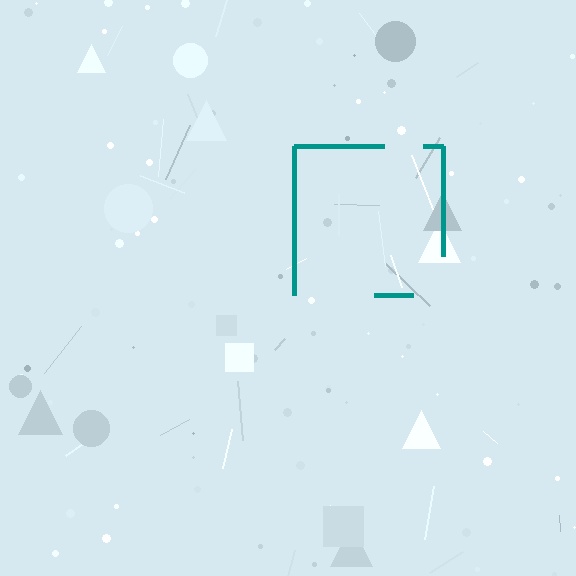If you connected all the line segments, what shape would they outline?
They would outline a square.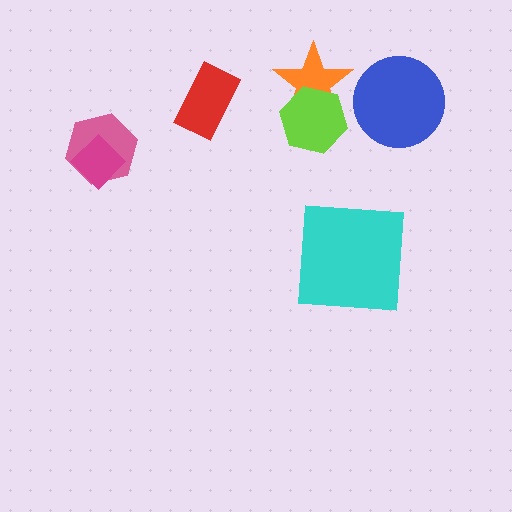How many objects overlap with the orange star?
1 object overlaps with the orange star.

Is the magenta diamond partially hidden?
No, no other shape covers it.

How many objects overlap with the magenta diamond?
1 object overlaps with the magenta diamond.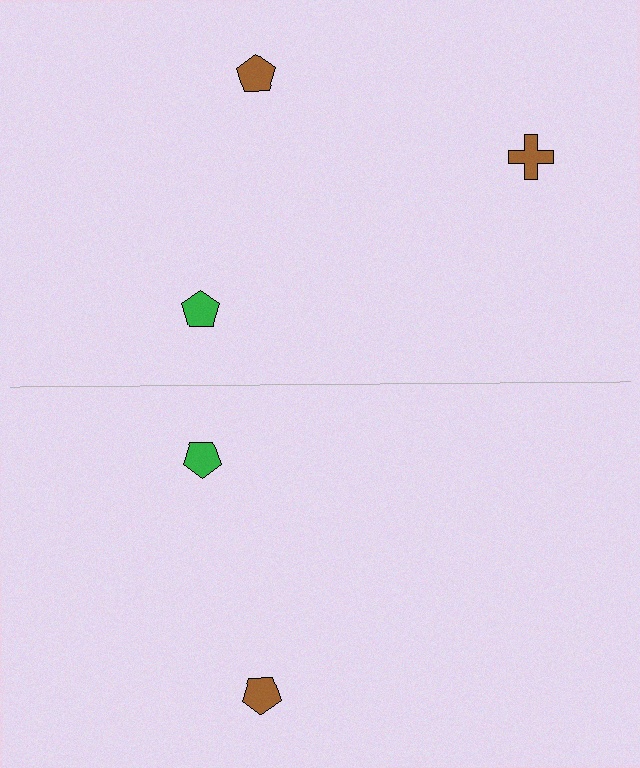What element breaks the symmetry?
A brown cross is missing from the bottom side.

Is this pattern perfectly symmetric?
No, the pattern is not perfectly symmetric. A brown cross is missing from the bottom side.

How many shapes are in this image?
There are 5 shapes in this image.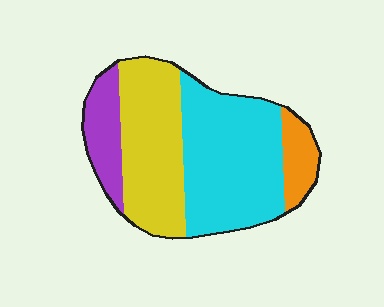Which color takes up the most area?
Cyan, at roughly 45%.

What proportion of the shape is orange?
Orange covers around 10% of the shape.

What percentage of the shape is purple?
Purple takes up about one eighth (1/8) of the shape.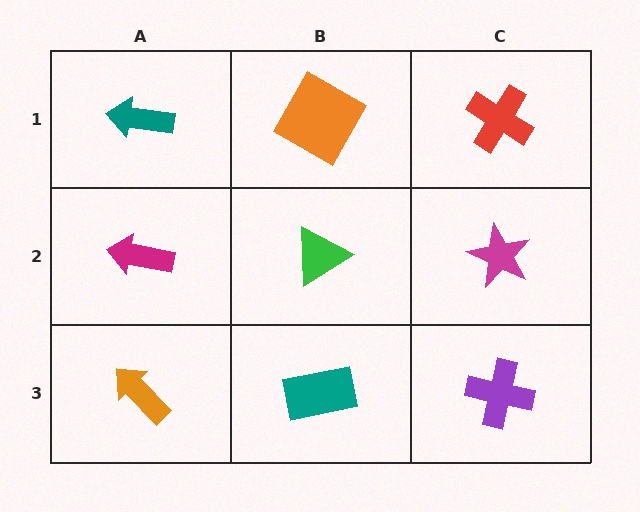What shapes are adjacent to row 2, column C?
A red cross (row 1, column C), a purple cross (row 3, column C), a green triangle (row 2, column B).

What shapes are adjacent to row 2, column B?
An orange square (row 1, column B), a teal rectangle (row 3, column B), a magenta arrow (row 2, column A), a magenta star (row 2, column C).